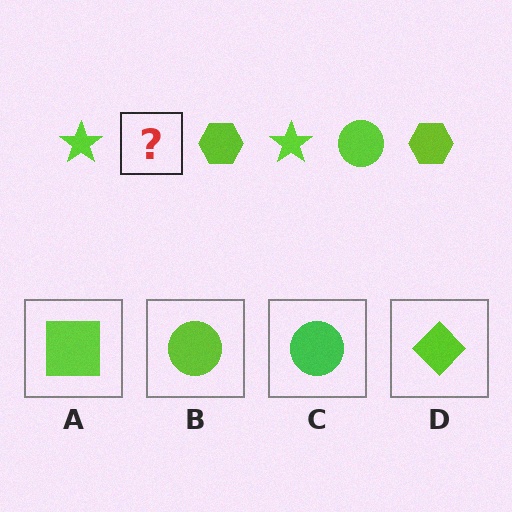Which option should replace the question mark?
Option B.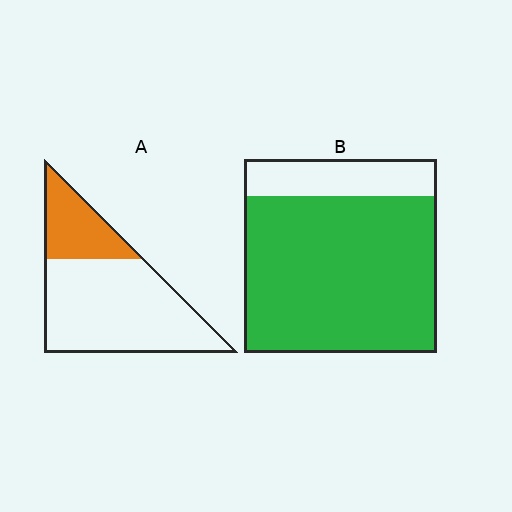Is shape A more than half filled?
No.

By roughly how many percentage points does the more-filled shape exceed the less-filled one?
By roughly 55 percentage points (B over A).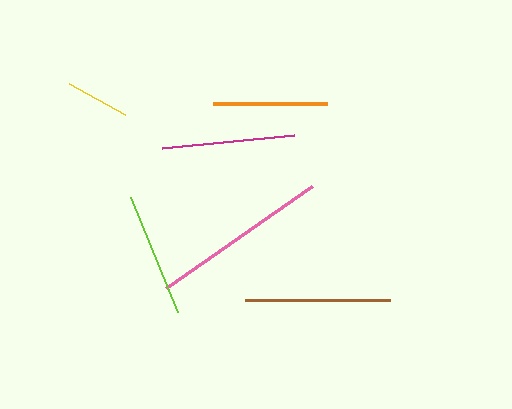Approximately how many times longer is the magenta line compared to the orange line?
The magenta line is approximately 1.2 times the length of the orange line.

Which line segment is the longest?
The pink line is the longest at approximately 177 pixels.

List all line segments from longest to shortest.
From longest to shortest: pink, brown, magenta, lime, orange, yellow.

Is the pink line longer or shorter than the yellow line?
The pink line is longer than the yellow line.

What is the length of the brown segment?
The brown segment is approximately 146 pixels long.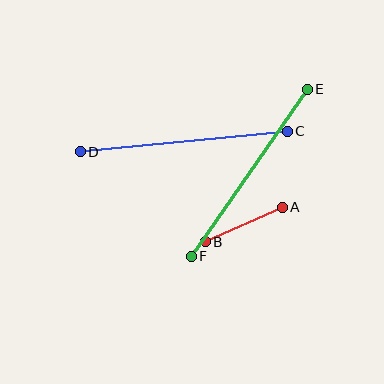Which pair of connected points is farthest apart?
Points C and D are farthest apart.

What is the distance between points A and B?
The distance is approximately 84 pixels.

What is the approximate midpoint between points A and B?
The midpoint is at approximately (244, 225) pixels.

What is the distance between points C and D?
The distance is approximately 208 pixels.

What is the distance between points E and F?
The distance is approximately 203 pixels.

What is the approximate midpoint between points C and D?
The midpoint is at approximately (184, 142) pixels.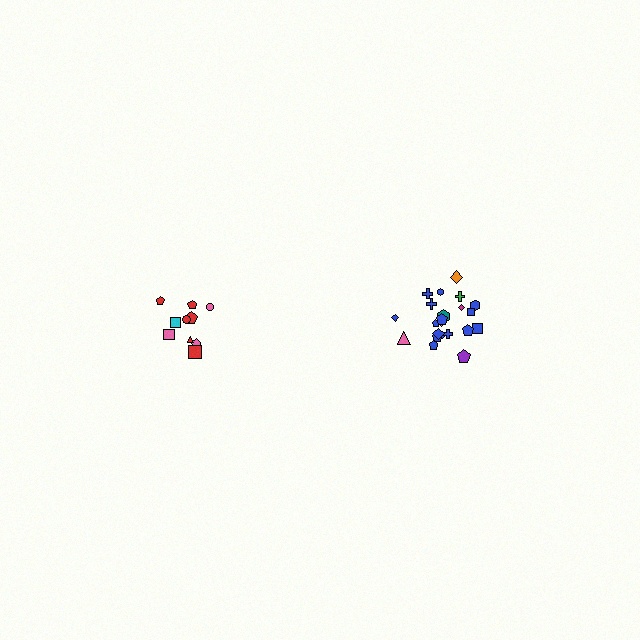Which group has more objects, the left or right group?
The right group.